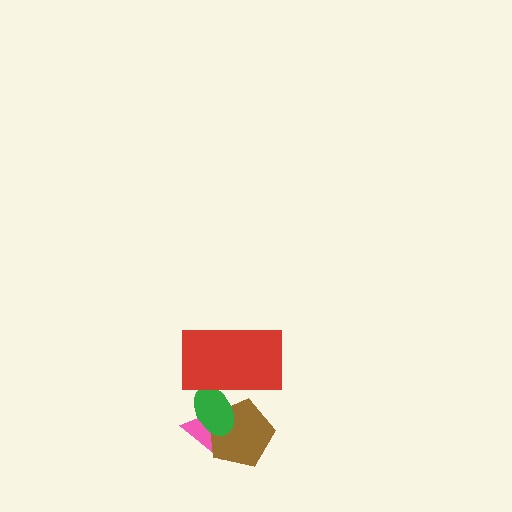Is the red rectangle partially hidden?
No, no other shape covers it.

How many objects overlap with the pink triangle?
2 objects overlap with the pink triangle.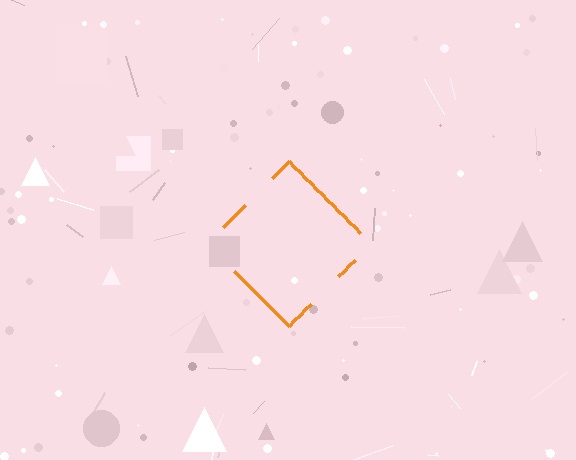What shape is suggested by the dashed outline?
The dashed outline suggests a diamond.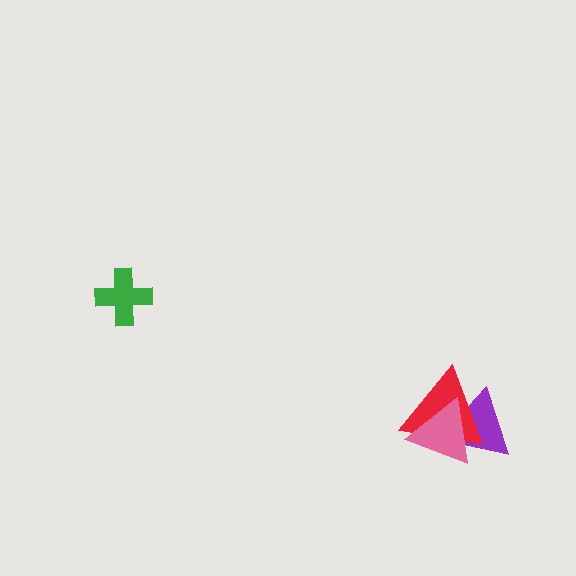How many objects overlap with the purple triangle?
2 objects overlap with the purple triangle.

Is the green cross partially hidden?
No, no other shape covers it.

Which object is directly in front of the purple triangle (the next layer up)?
The red triangle is directly in front of the purple triangle.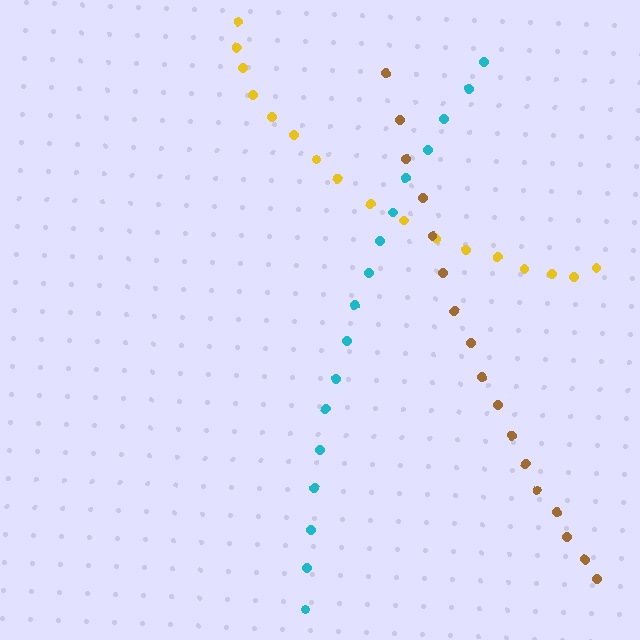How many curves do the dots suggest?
There are 3 distinct paths.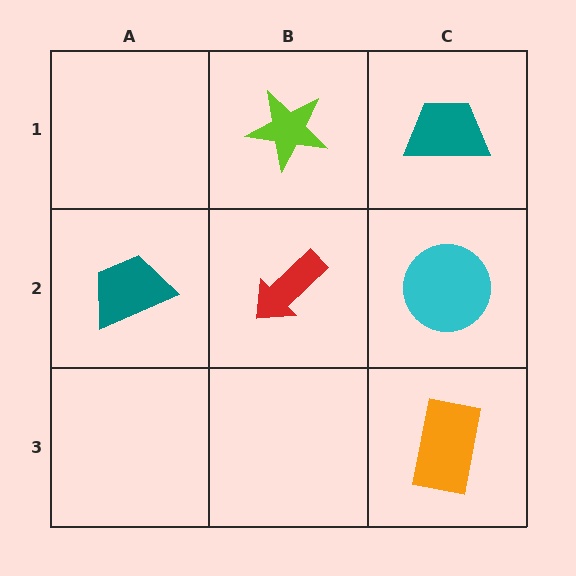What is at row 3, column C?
An orange rectangle.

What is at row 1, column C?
A teal trapezoid.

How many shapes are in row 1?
2 shapes.